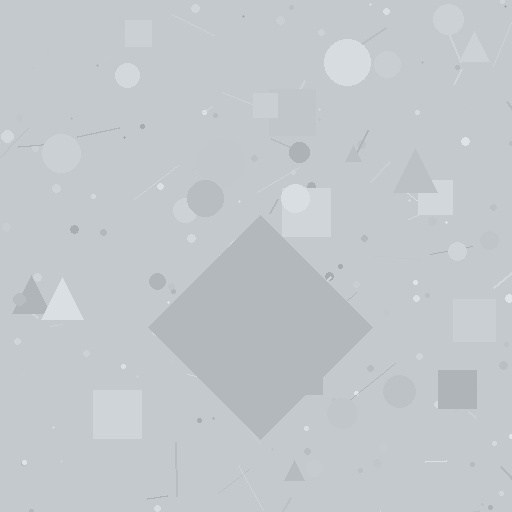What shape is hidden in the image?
A diamond is hidden in the image.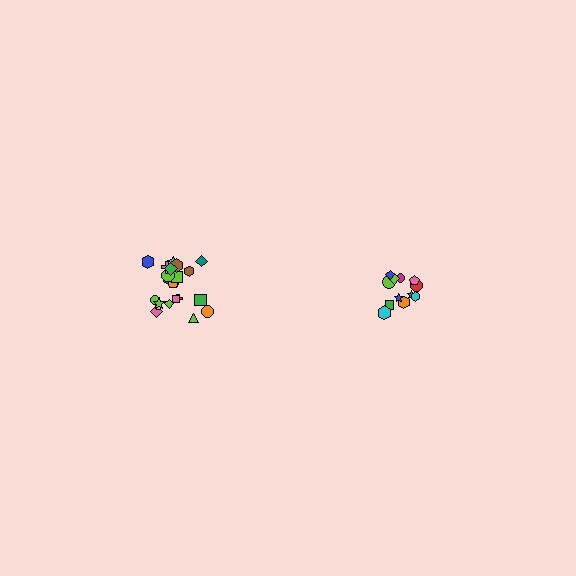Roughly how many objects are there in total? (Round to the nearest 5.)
Roughly 35 objects in total.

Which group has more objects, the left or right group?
The left group.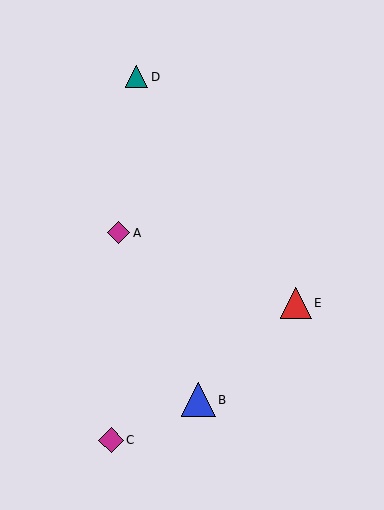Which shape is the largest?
The blue triangle (labeled B) is the largest.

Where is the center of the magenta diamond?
The center of the magenta diamond is at (119, 233).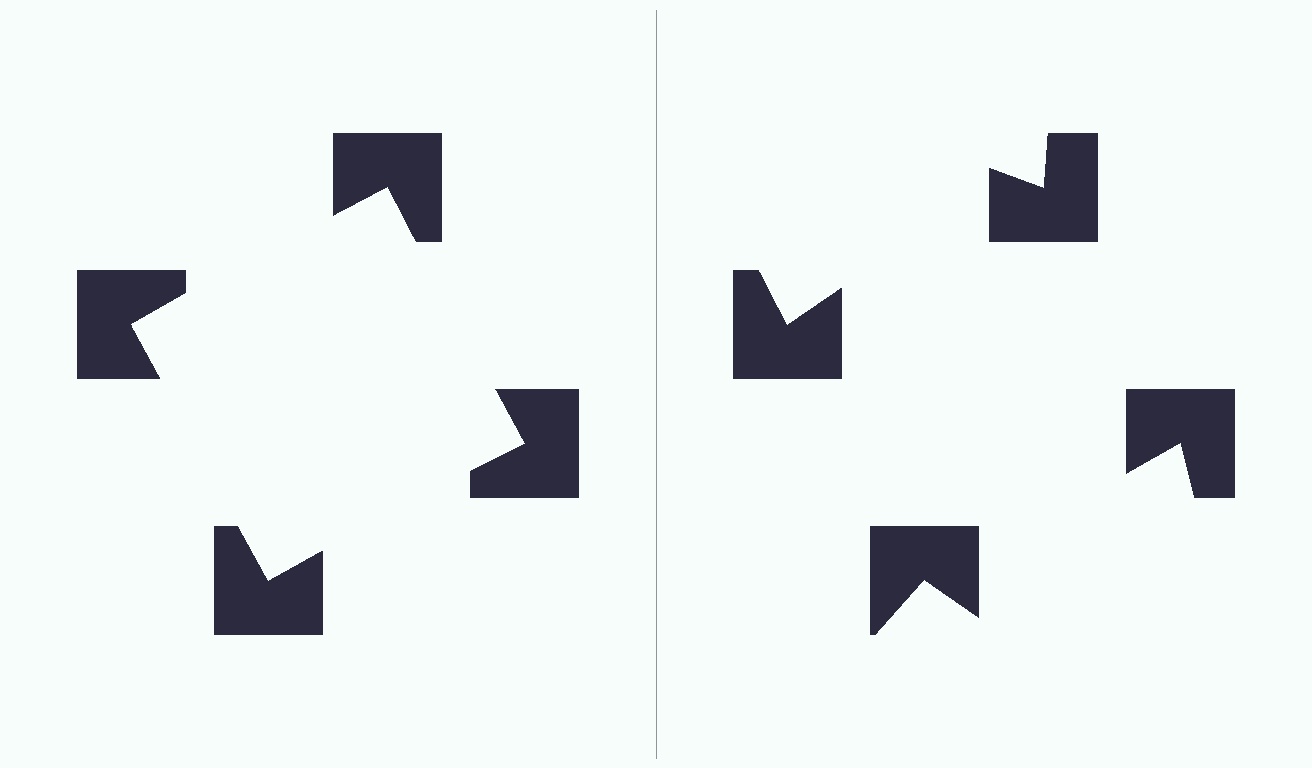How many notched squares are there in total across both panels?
8 — 4 on each side.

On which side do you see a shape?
An illusory square appears on the left side. On the right side the wedge cuts are rotated, so no coherent shape forms.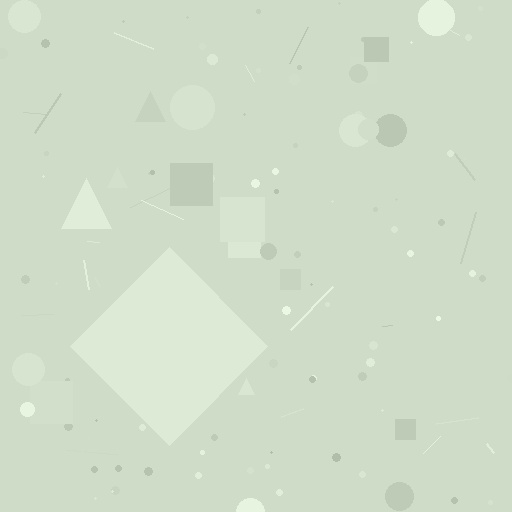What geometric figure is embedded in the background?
A diamond is embedded in the background.